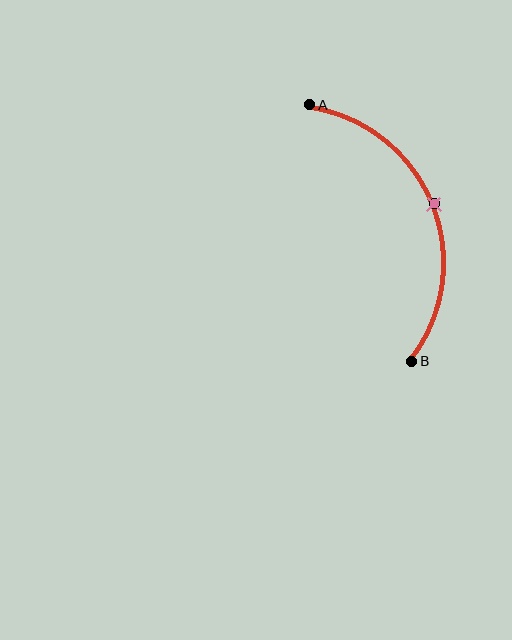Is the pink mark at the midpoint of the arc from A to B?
Yes. The pink mark lies on the arc at equal arc-length from both A and B — it is the arc midpoint.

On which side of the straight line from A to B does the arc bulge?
The arc bulges to the right of the straight line connecting A and B.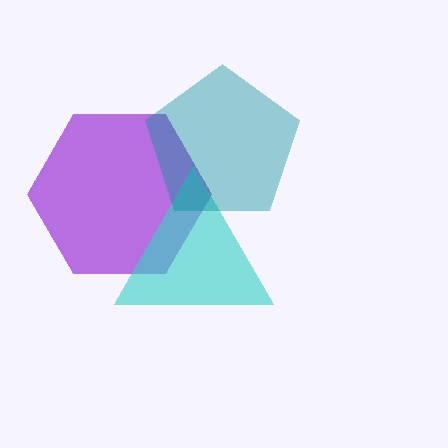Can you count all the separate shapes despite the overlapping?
Yes, there are 3 separate shapes.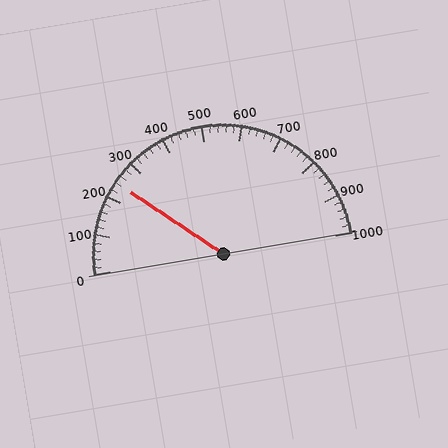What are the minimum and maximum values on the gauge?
The gauge ranges from 0 to 1000.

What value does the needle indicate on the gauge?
The needle indicates approximately 240.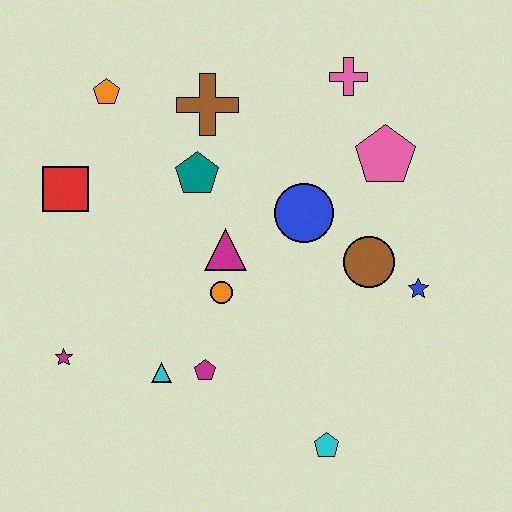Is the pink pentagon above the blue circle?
Yes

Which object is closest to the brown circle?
The blue star is closest to the brown circle.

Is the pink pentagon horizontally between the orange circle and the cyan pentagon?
No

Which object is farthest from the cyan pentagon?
The orange pentagon is farthest from the cyan pentagon.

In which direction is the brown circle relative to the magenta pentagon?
The brown circle is to the right of the magenta pentagon.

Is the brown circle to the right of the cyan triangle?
Yes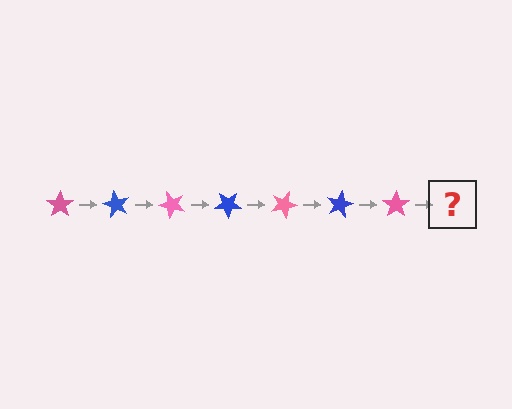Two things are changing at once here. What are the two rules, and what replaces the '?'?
The two rules are that it rotates 60 degrees each step and the color cycles through pink and blue. The '?' should be a blue star, rotated 420 degrees from the start.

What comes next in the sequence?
The next element should be a blue star, rotated 420 degrees from the start.